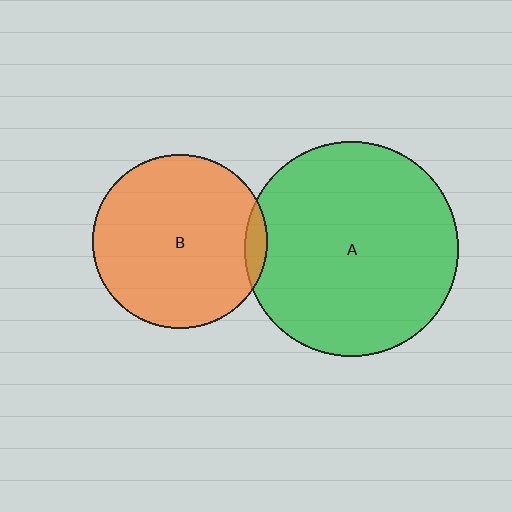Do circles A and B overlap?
Yes.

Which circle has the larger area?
Circle A (green).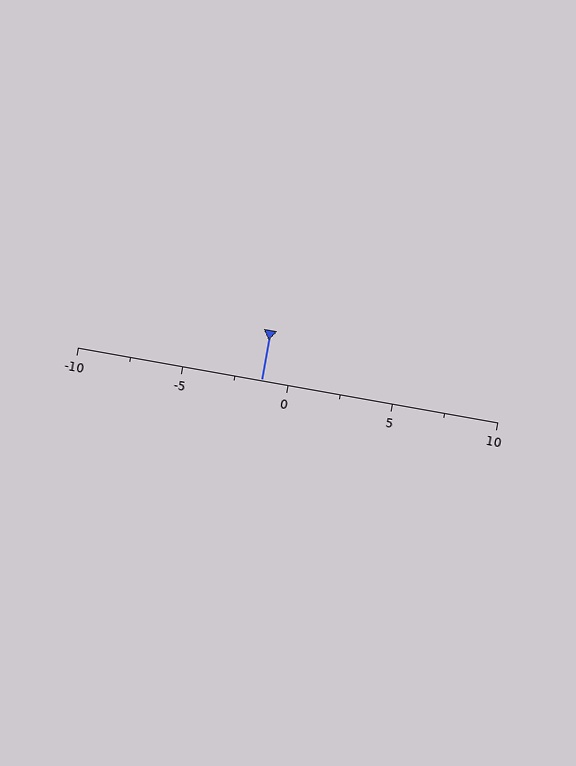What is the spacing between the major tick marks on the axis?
The major ticks are spaced 5 apart.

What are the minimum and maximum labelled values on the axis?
The axis runs from -10 to 10.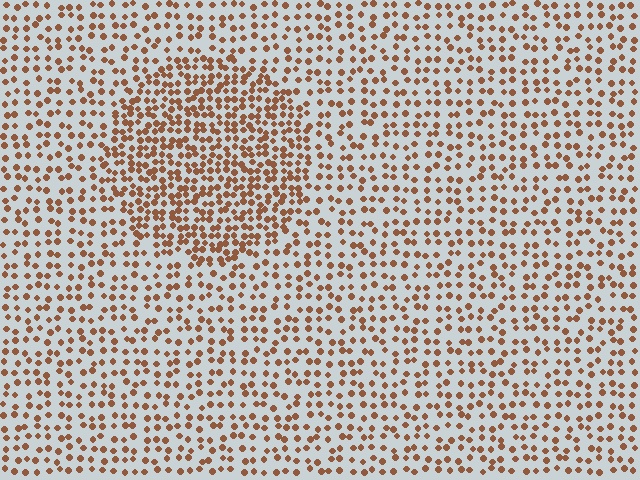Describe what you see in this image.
The image contains small brown elements arranged at two different densities. A circle-shaped region is visible where the elements are more densely packed than the surrounding area.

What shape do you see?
I see a circle.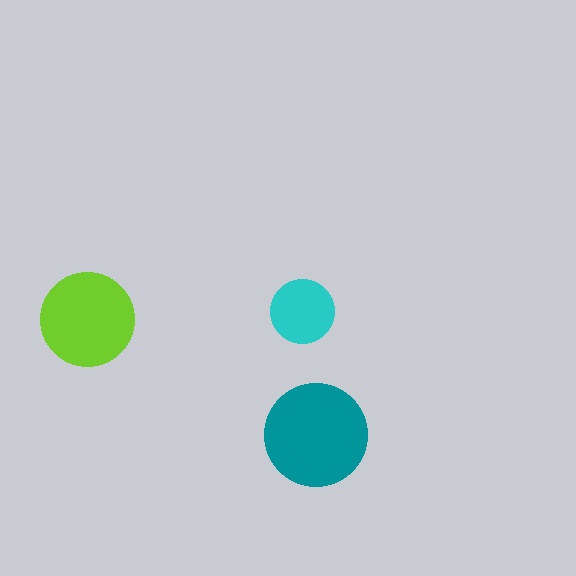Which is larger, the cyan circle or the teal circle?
The teal one.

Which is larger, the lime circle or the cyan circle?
The lime one.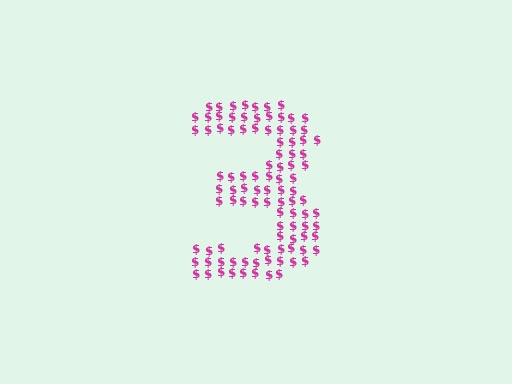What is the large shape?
The large shape is the digit 3.